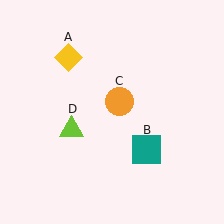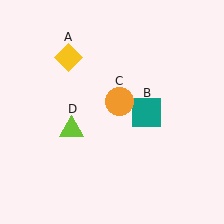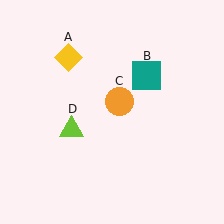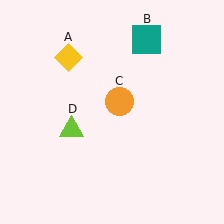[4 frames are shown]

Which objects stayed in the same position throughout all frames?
Yellow diamond (object A) and orange circle (object C) and lime triangle (object D) remained stationary.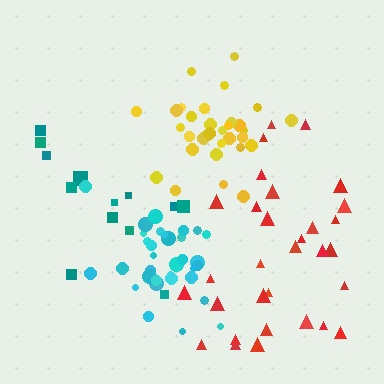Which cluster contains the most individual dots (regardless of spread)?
Cyan (35).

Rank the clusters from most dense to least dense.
cyan, yellow, red, teal.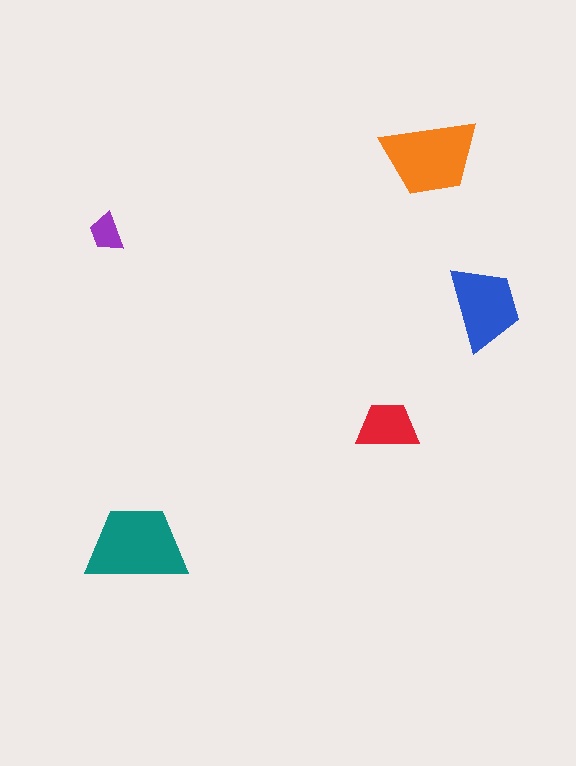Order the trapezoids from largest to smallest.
the teal one, the orange one, the blue one, the red one, the purple one.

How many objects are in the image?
There are 5 objects in the image.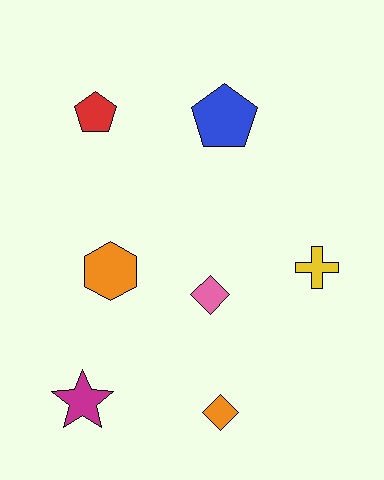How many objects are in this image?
There are 7 objects.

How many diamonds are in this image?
There are 2 diamonds.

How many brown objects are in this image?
There are no brown objects.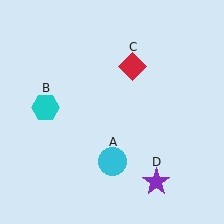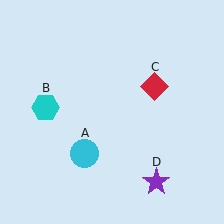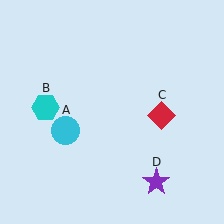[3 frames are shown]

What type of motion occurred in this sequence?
The cyan circle (object A), red diamond (object C) rotated clockwise around the center of the scene.